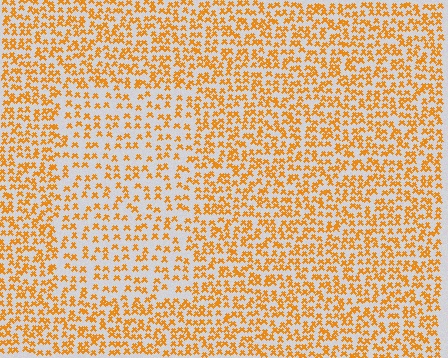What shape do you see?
I see a rectangle.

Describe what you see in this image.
The image contains small orange elements arranged at two different densities. A rectangle-shaped region is visible where the elements are less densely packed than the surrounding area.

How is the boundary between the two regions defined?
The boundary is defined by a change in element density (approximately 1.7x ratio). All elements are the same color, size, and shape.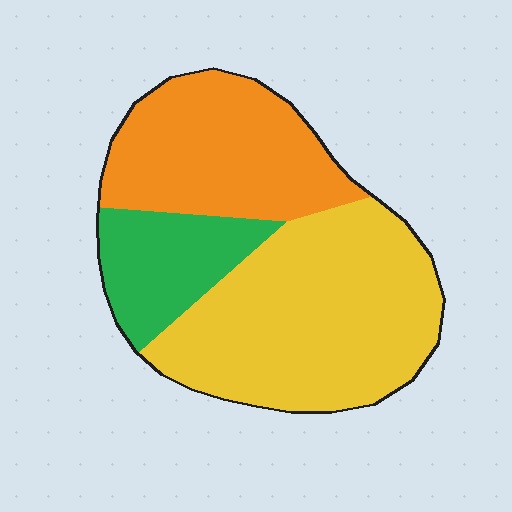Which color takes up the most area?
Yellow, at roughly 50%.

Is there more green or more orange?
Orange.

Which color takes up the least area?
Green, at roughly 15%.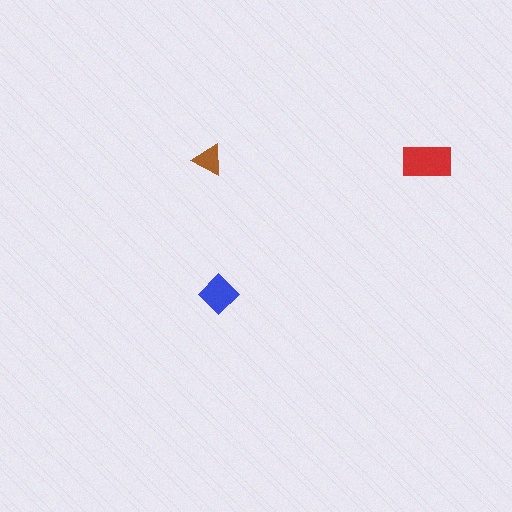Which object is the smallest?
The brown triangle.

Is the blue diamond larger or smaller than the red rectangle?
Smaller.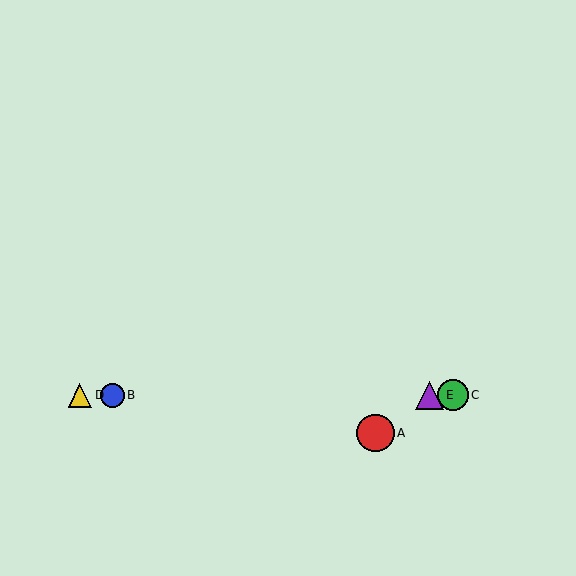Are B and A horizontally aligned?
No, B is at y≈395 and A is at y≈433.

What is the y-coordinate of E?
Object E is at y≈395.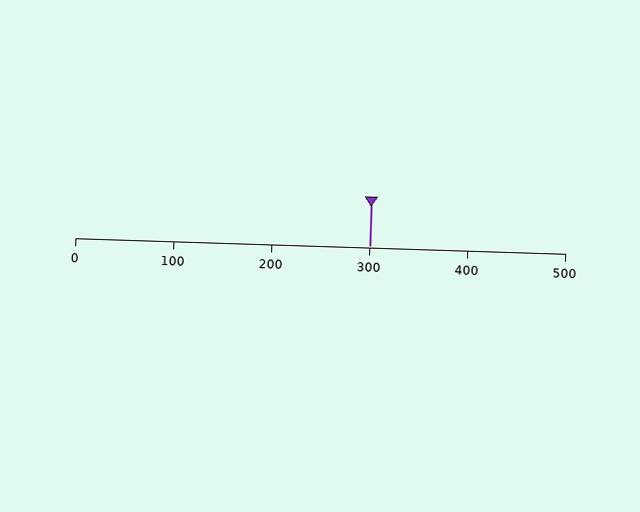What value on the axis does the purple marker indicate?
The marker indicates approximately 300.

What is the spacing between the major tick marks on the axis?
The major ticks are spaced 100 apart.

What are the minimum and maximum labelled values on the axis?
The axis runs from 0 to 500.